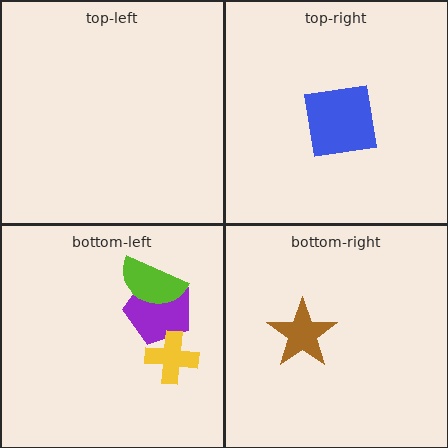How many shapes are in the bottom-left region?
3.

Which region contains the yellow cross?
The bottom-left region.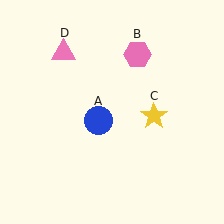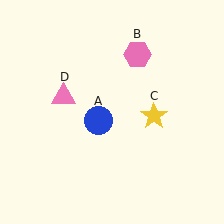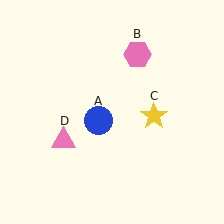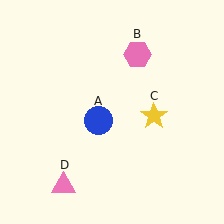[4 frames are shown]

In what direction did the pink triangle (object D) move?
The pink triangle (object D) moved down.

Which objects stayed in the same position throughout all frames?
Blue circle (object A) and pink hexagon (object B) and yellow star (object C) remained stationary.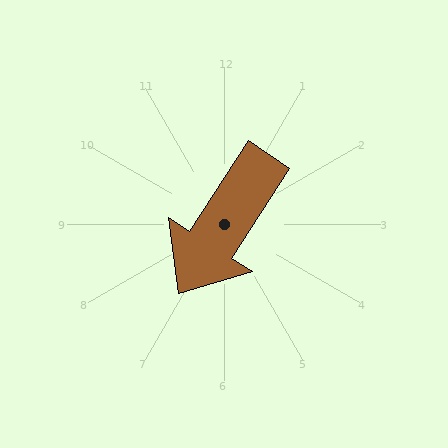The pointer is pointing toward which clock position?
Roughly 7 o'clock.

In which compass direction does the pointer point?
Southwest.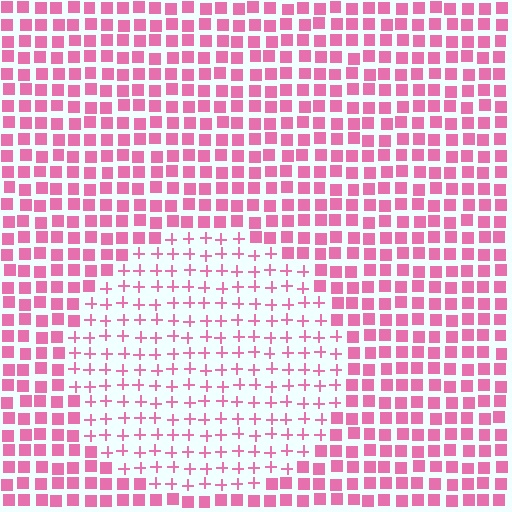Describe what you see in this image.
The image is filled with small pink elements arranged in a uniform grid. A circle-shaped region contains plus signs, while the surrounding area contains squares. The boundary is defined purely by the change in element shape.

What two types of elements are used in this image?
The image uses plus signs inside the circle region and squares outside it.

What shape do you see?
I see a circle.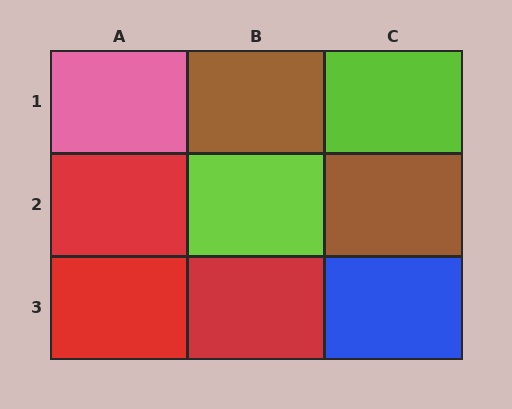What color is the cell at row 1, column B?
Brown.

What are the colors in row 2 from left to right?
Red, lime, brown.